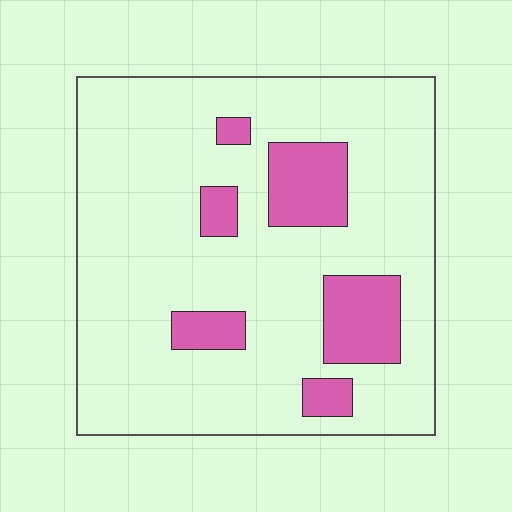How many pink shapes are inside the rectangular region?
6.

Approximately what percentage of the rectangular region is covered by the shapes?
Approximately 15%.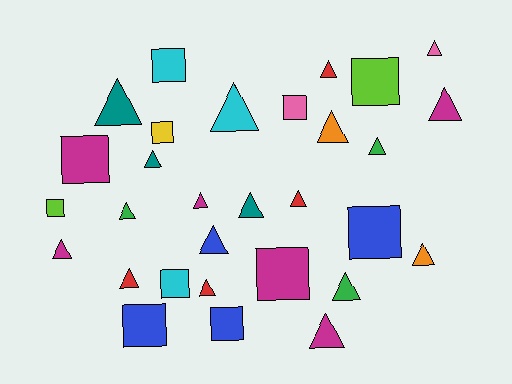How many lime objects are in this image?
There are 2 lime objects.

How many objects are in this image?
There are 30 objects.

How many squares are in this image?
There are 11 squares.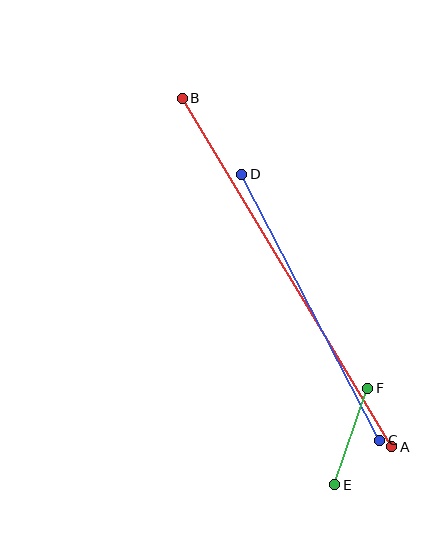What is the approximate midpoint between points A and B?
The midpoint is at approximately (287, 272) pixels.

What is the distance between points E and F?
The distance is approximately 102 pixels.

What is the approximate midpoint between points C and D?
The midpoint is at approximately (311, 307) pixels.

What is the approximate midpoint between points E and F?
The midpoint is at approximately (351, 437) pixels.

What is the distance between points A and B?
The distance is approximately 406 pixels.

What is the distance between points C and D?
The distance is approximately 300 pixels.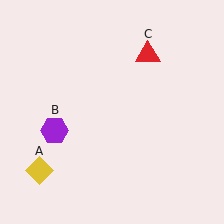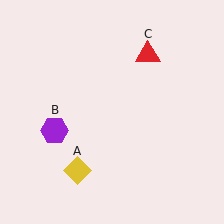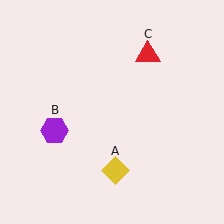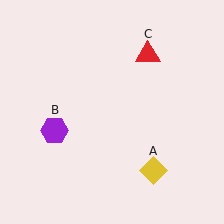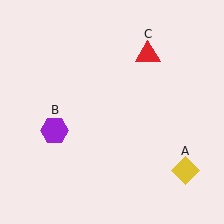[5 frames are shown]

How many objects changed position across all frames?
1 object changed position: yellow diamond (object A).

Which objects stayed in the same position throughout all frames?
Purple hexagon (object B) and red triangle (object C) remained stationary.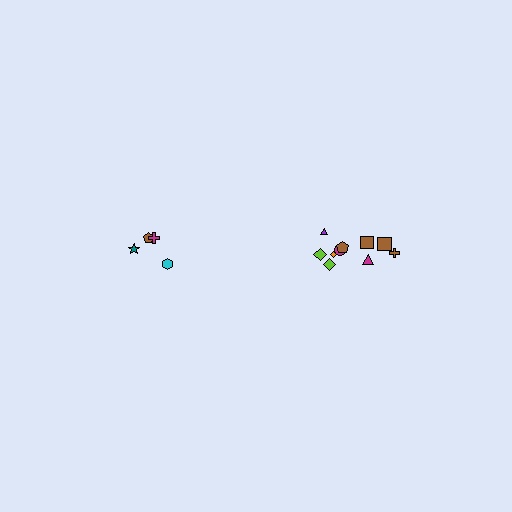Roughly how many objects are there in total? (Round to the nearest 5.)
Roughly 15 objects in total.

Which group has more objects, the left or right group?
The right group.